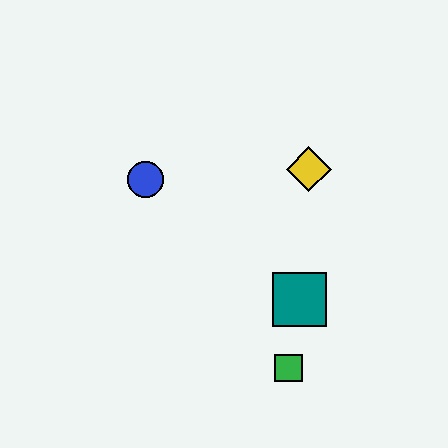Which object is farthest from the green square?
The blue circle is farthest from the green square.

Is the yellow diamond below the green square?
No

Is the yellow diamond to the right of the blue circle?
Yes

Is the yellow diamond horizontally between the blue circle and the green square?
No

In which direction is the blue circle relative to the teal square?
The blue circle is to the left of the teal square.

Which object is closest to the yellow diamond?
The teal square is closest to the yellow diamond.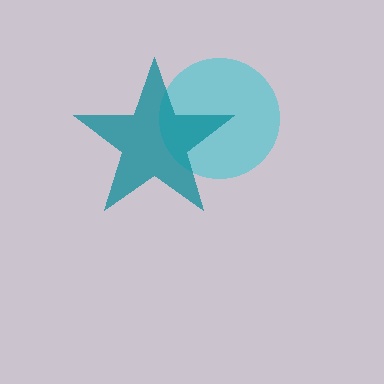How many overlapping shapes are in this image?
There are 2 overlapping shapes in the image.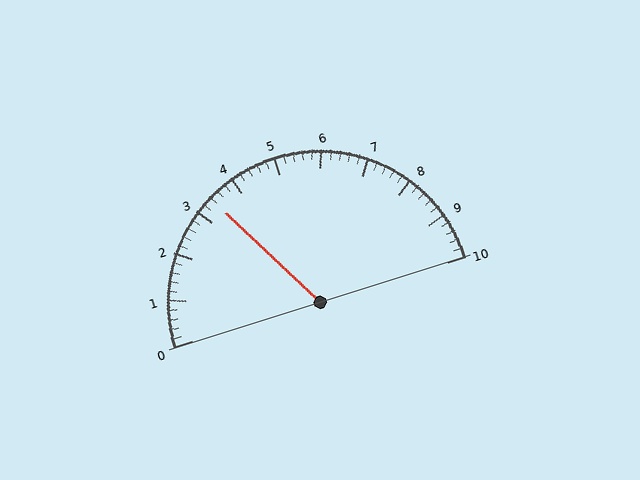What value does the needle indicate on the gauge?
The needle indicates approximately 3.4.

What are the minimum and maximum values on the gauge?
The gauge ranges from 0 to 10.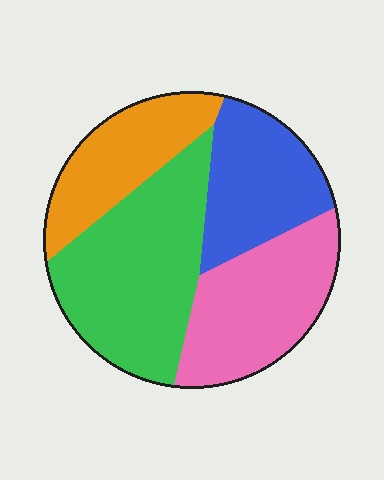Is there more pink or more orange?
Pink.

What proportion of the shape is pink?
Pink covers 26% of the shape.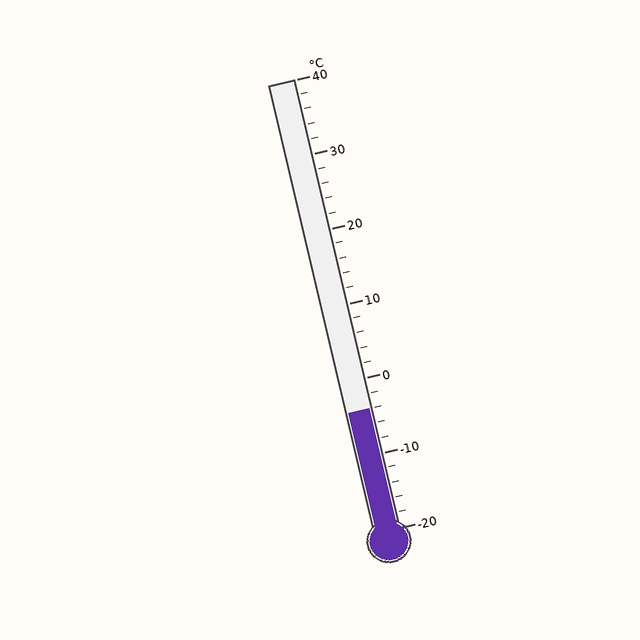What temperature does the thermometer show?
The thermometer shows approximately -4°C.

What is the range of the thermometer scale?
The thermometer scale ranges from -20°C to 40°C.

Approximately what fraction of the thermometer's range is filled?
The thermometer is filled to approximately 25% of its range.